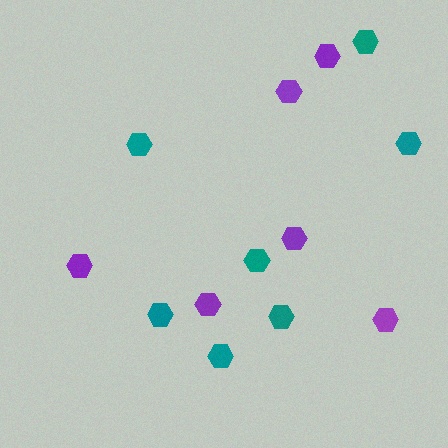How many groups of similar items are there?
There are 2 groups: one group of purple hexagons (6) and one group of teal hexagons (7).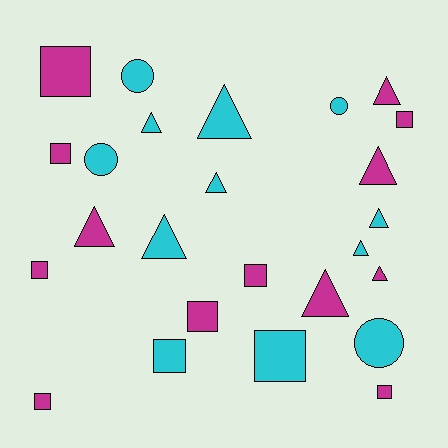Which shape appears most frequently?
Triangle, with 11 objects.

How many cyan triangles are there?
There are 6 cyan triangles.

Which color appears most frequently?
Magenta, with 13 objects.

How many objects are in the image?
There are 25 objects.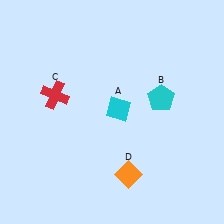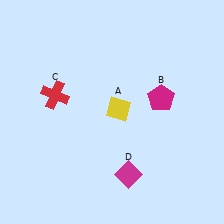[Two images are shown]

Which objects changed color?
A changed from cyan to yellow. B changed from cyan to magenta. D changed from orange to magenta.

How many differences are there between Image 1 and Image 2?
There are 3 differences between the two images.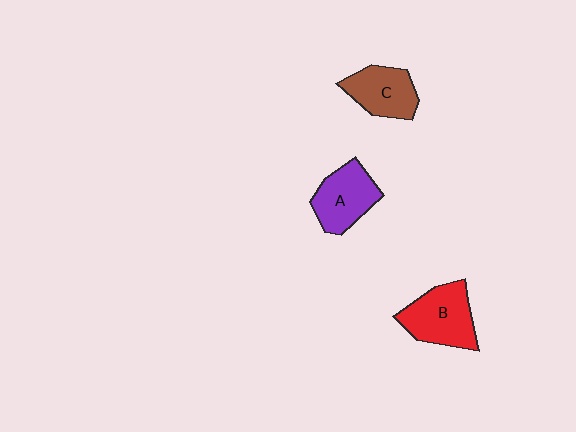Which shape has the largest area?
Shape B (red).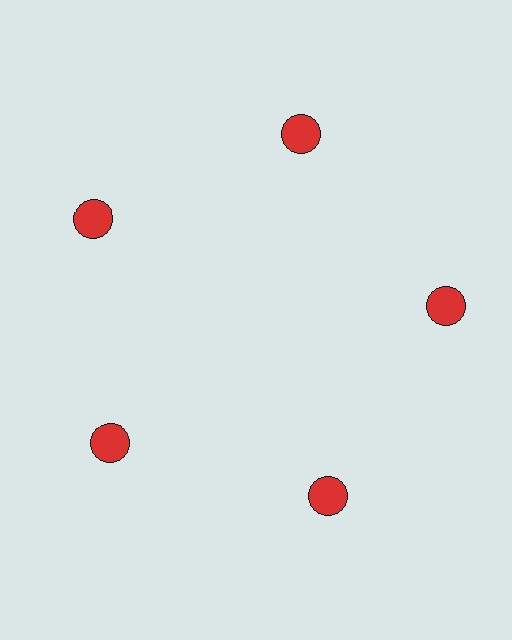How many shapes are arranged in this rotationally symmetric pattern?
There are 5 shapes, arranged in 5 groups of 1.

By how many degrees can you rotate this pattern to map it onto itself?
The pattern maps onto itself every 72 degrees of rotation.